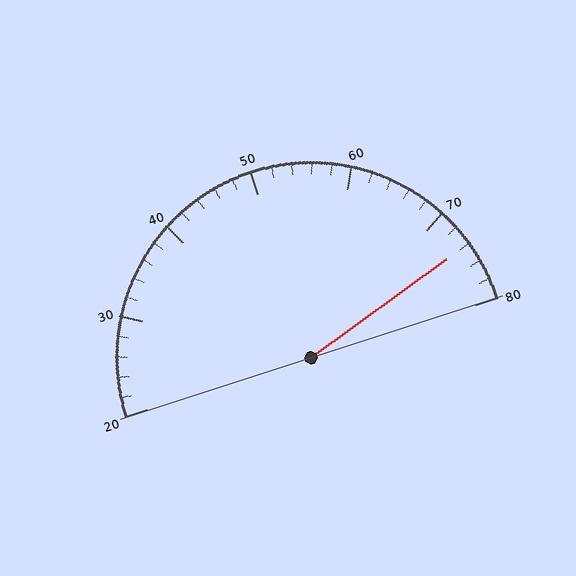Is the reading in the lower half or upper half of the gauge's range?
The reading is in the upper half of the range (20 to 80).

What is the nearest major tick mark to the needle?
The nearest major tick mark is 70.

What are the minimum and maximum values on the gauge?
The gauge ranges from 20 to 80.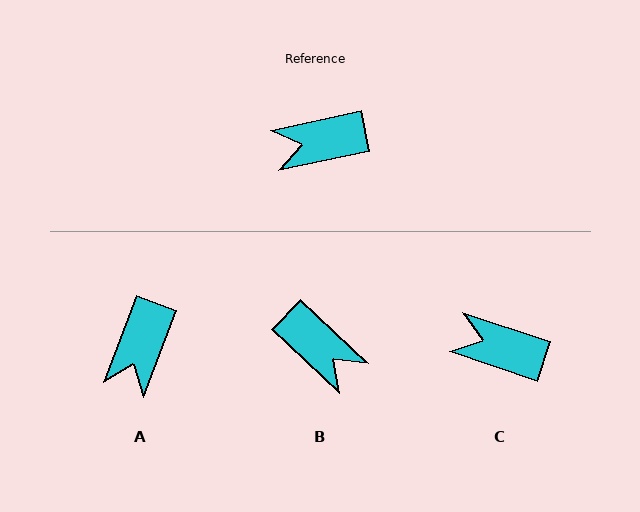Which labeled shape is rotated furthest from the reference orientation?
B, about 124 degrees away.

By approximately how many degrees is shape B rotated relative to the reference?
Approximately 124 degrees counter-clockwise.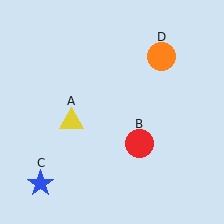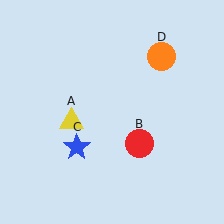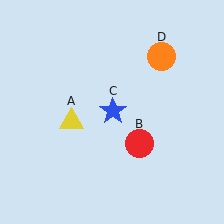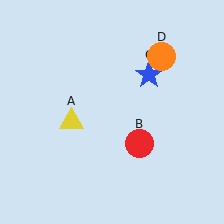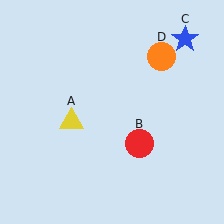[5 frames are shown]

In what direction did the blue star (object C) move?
The blue star (object C) moved up and to the right.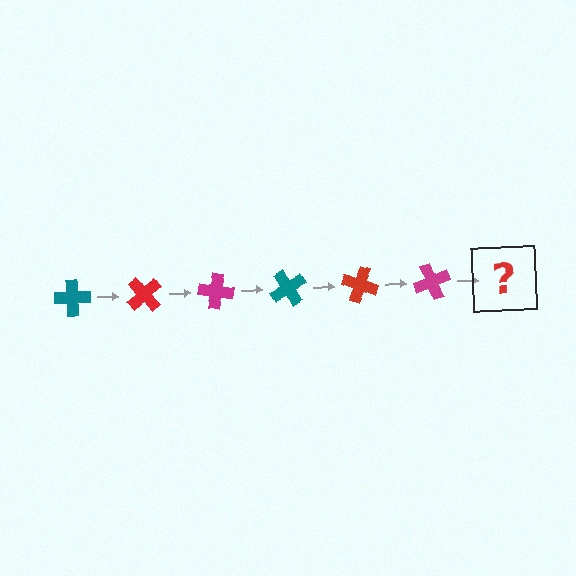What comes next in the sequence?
The next element should be a teal cross, rotated 300 degrees from the start.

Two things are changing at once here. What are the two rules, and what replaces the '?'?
The two rules are that it rotates 50 degrees each step and the color cycles through teal, red, and magenta. The '?' should be a teal cross, rotated 300 degrees from the start.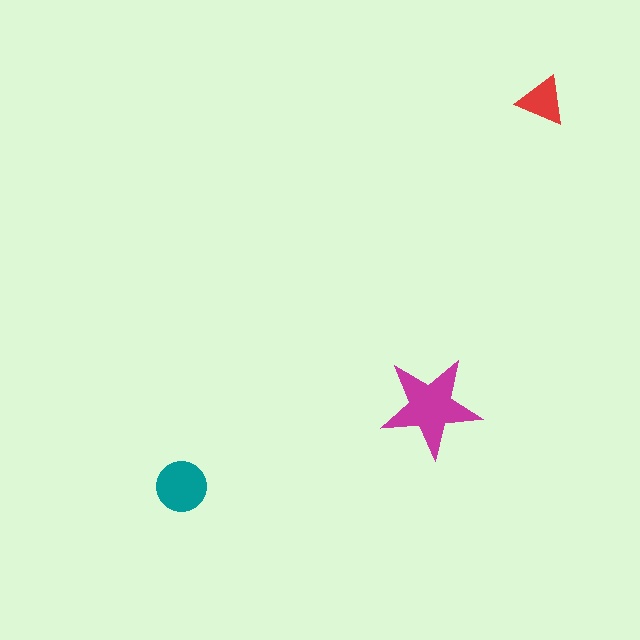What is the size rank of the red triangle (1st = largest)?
3rd.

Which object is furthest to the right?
The red triangle is rightmost.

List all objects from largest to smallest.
The magenta star, the teal circle, the red triangle.